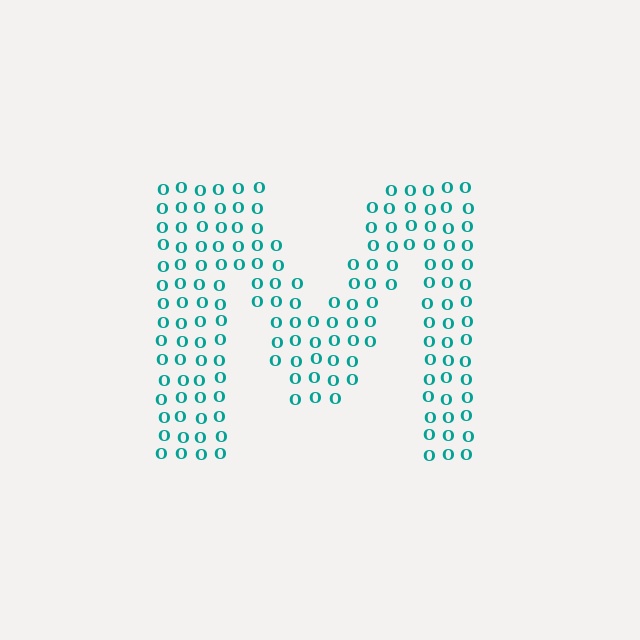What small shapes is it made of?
It is made of small letter O's.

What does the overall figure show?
The overall figure shows the letter M.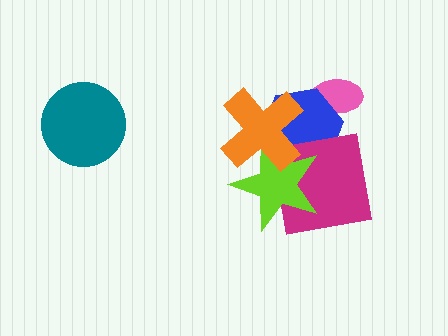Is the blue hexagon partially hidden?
Yes, it is partially covered by another shape.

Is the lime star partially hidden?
Yes, it is partially covered by another shape.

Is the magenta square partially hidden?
Yes, it is partially covered by another shape.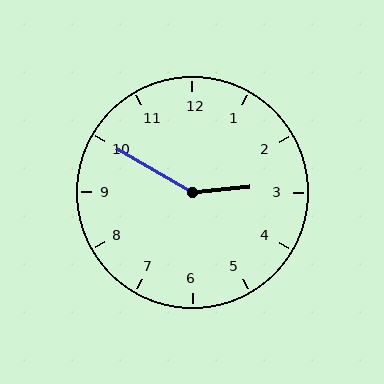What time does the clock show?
2:50.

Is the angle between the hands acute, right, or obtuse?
It is obtuse.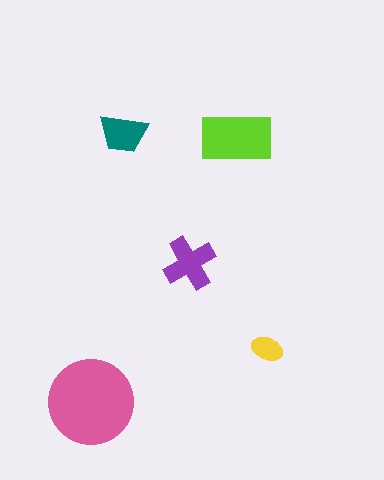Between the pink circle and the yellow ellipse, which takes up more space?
The pink circle.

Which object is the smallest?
The yellow ellipse.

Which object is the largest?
The pink circle.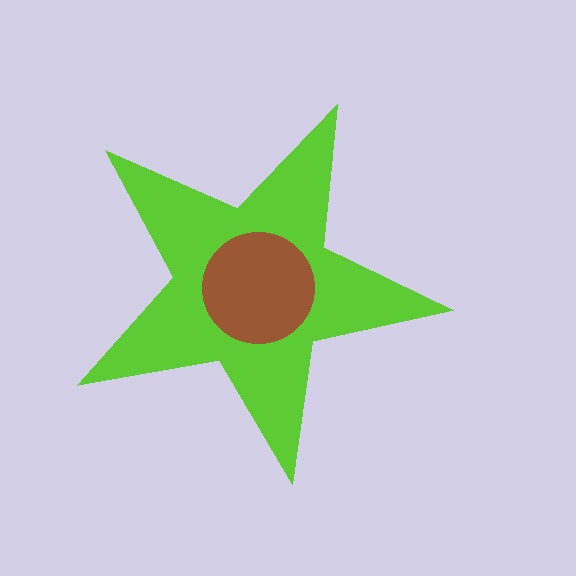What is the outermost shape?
The lime star.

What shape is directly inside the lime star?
The brown circle.